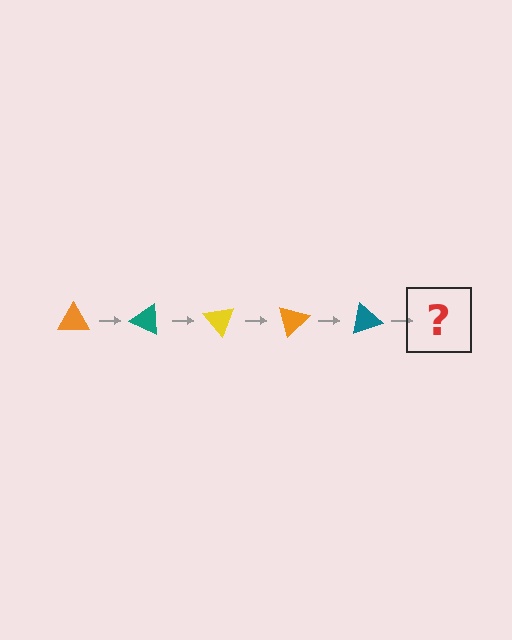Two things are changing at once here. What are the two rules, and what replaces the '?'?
The two rules are that it rotates 25 degrees each step and the color cycles through orange, teal, and yellow. The '?' should be a yellow triangle, rotated 125 degrees from the start.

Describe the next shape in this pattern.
It should be a yellow triangle, rotated 125 degrees from the start.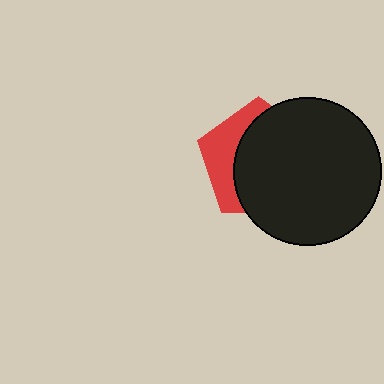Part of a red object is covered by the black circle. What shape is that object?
It is a pentagon.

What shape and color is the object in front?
The object in front is a black circle.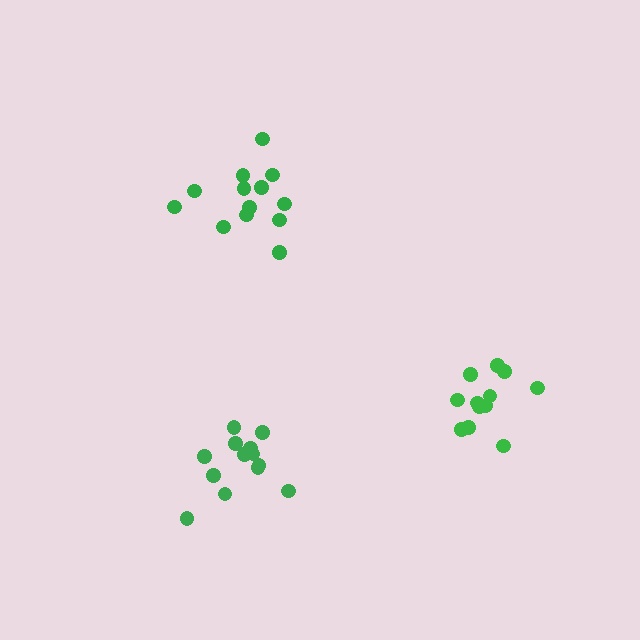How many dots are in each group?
Group 1: 13 dots, Group 2: 12 dots, Group 3: 13 dots (38 total).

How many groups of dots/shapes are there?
There are 3 groups.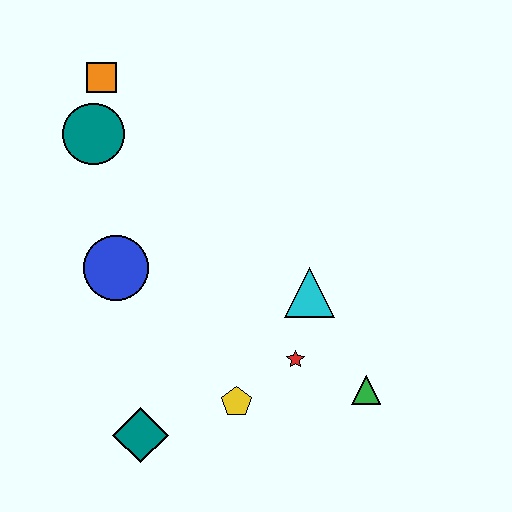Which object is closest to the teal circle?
The orange square is closest to the teal circle.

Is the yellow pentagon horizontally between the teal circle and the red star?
Yes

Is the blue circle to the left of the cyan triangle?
Yes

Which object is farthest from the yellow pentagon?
The orange square is farthest from the yellow pentagon.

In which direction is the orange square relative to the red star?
The orange square is above the red star.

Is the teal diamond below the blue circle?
Yes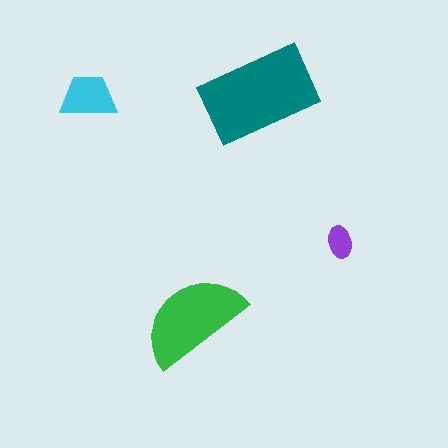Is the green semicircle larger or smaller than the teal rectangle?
Smaller.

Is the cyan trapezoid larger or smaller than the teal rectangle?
Smaller.